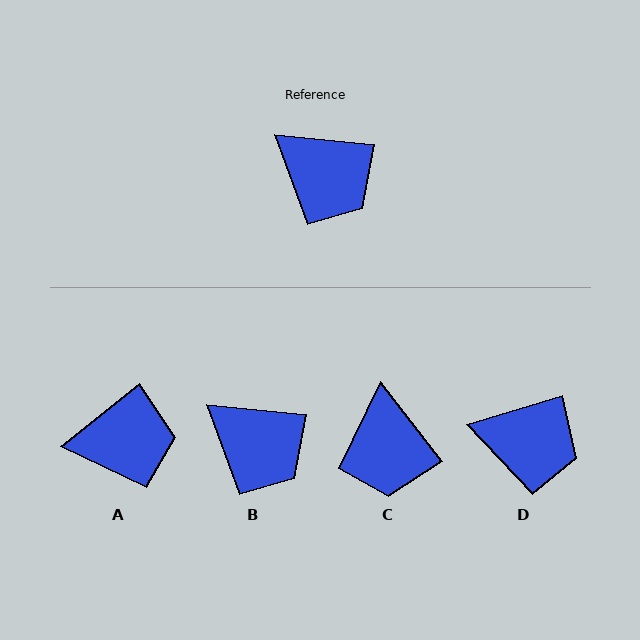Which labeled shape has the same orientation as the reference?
B.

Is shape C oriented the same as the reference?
No, it is off by about 46 degrees.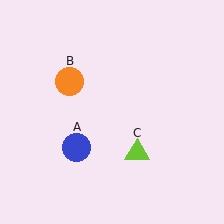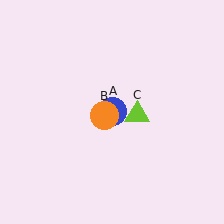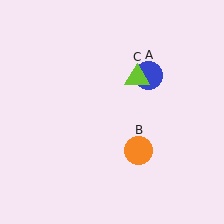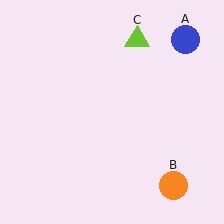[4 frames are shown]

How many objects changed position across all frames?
3 objects changed position: blue circle (object A), orange circle (object B), lime triangle (object C).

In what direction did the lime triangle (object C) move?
The lime triangle (object C) moved up.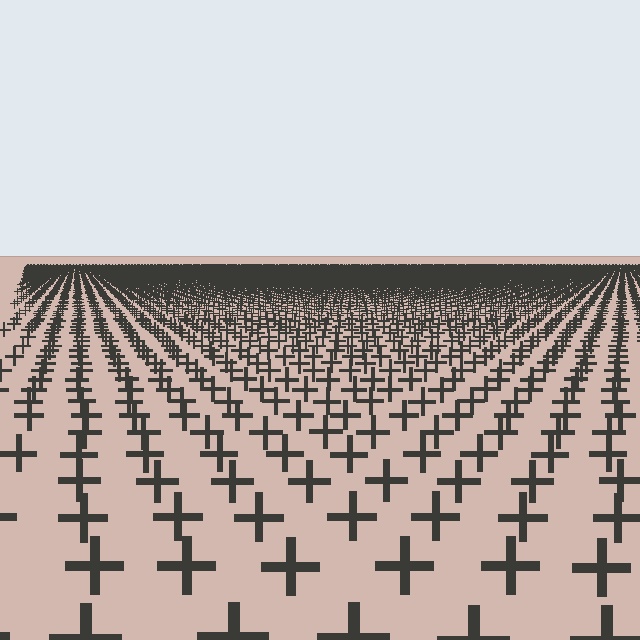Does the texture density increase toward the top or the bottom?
Density increases toward the top.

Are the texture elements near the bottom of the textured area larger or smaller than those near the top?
Larger. Near the bottom, elements are closer to the viewer and appear at a bigger on-screen size.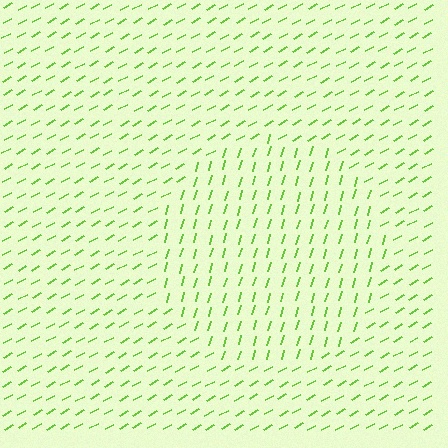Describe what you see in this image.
The image is filled with small lime line segments. A circle region in the image has lines oriented differently from the surrounding lines, creating a visible texture boundary.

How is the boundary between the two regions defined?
The boundary is defined purely by a change in line orientation (approximately 45 degrees difference). All lines are the same color and thickness.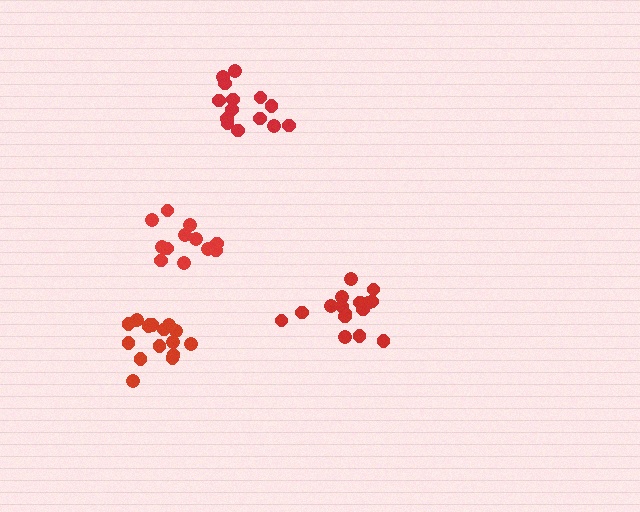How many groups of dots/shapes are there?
There are 4 groups.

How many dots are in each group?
Group 1: 16 dots, Group 2: 16 dots, Group 3: 12 dots, Group 4: 14 dots (58 total).